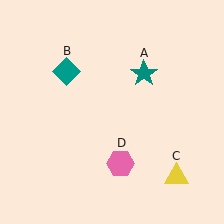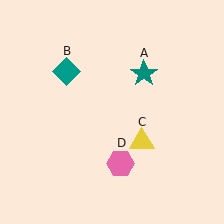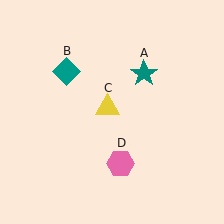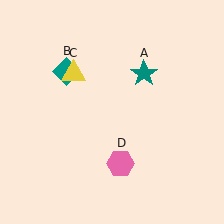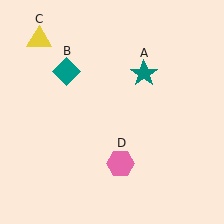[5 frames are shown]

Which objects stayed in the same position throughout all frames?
Teal star (object A) and teal diamond (object B) and pink hexagon (object D) remained stationary.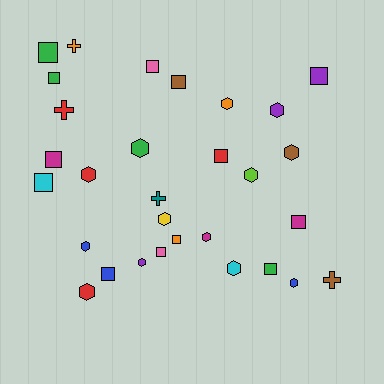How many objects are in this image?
There are 30 objects.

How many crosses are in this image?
There are 4 crosses.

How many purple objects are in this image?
There are 3 purple objects.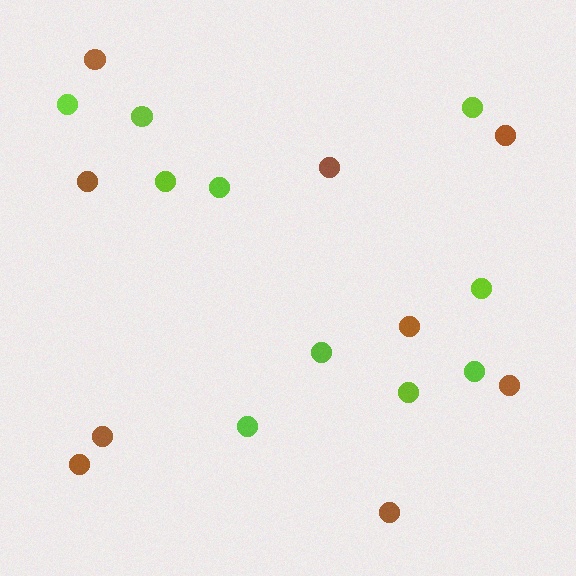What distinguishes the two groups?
There are 2 groups: one group of brown circles (9) and one group of lime circles (10).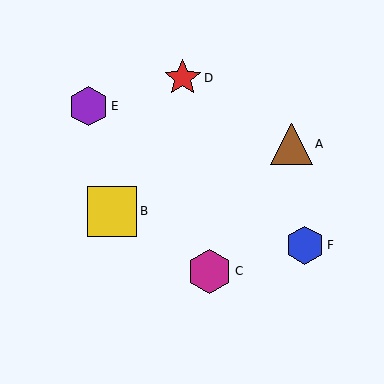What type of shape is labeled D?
Shape D is a red star.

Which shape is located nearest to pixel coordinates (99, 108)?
The purple hexagon (labeled E) at (88, 106) is nearest to that location.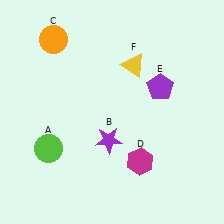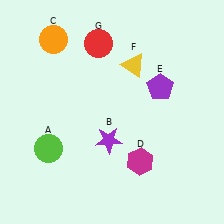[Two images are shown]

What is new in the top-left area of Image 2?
A red circle (G) was added in the top-left area of Image 2.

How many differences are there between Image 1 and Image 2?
There is 1 difference between the two images.